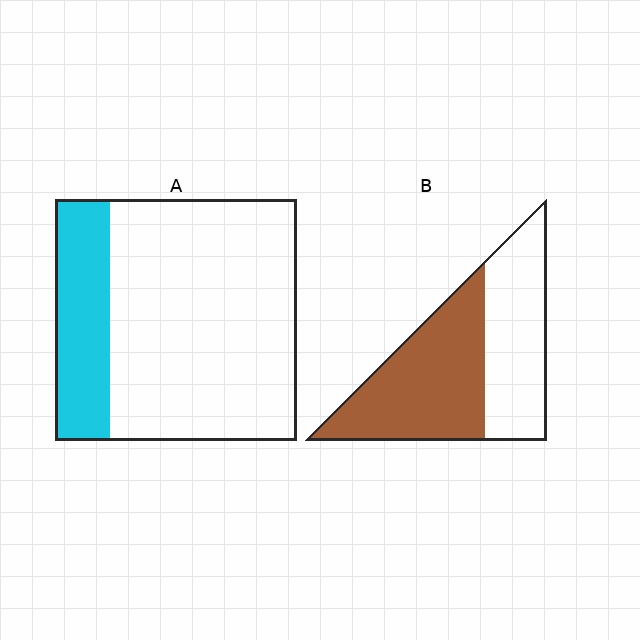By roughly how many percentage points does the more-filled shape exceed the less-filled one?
By roughly 35 percentage points (B over A).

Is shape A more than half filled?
No.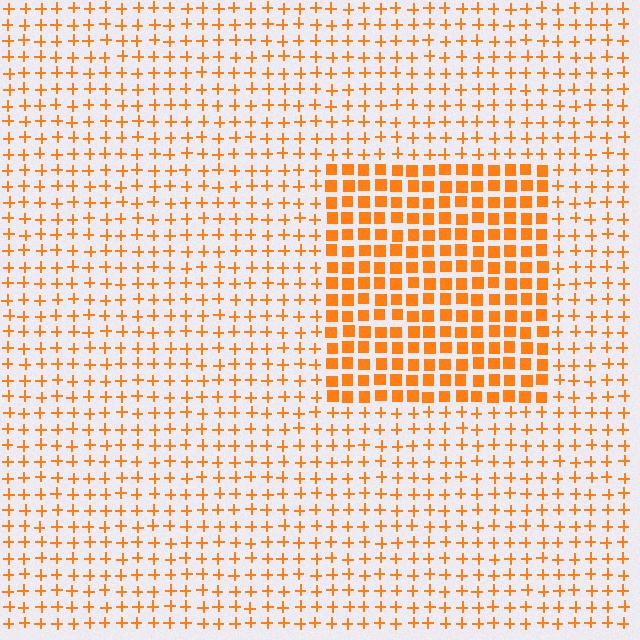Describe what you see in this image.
The image is filled with small orange elements arranged in a uniform grid. A rectangle-shaped region contains squares, while the surrounding area contains plus signs. The boundary is defined purely by the change in element shape.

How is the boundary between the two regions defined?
The boundary is defined by a change in element shape: squares inside vs. plus signs outside. All elements share the same color and spacing.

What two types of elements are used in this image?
The image uses squares inside the rectangle region and plus signs outside it.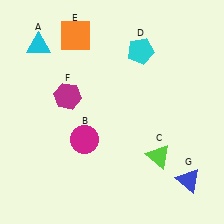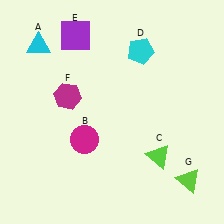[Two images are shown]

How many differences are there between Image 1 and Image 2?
There are 2 differences between the two images.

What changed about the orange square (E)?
In Image 1, E is orange. In Image 2, it changed to purple.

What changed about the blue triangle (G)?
In Image 1, G is blue. In Image 2, it changed to lime.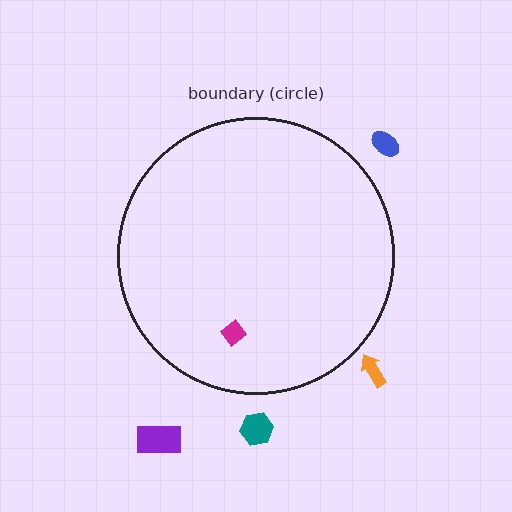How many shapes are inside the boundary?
1 inside, 4 outside.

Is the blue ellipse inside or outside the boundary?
Outside.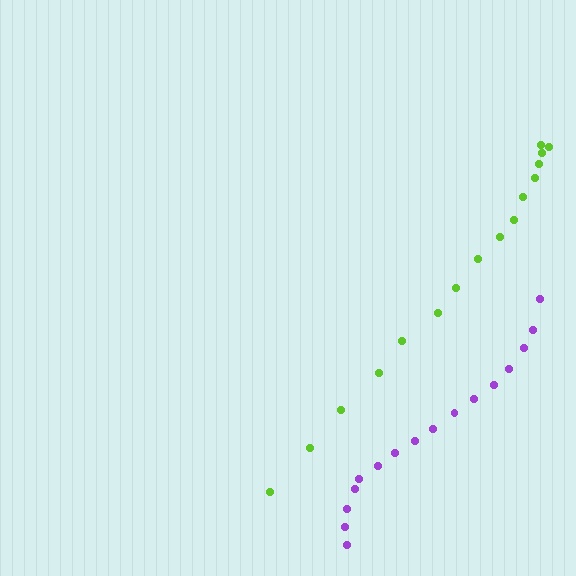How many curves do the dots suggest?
There are 2 distinct paths.